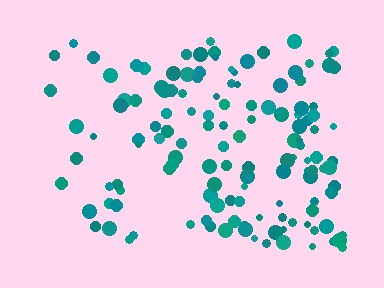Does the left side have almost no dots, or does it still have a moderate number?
Still a moderate number, just noticeably fewer than the right.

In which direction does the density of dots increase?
From left to right, with the right side densest.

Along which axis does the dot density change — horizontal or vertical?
Horizontal.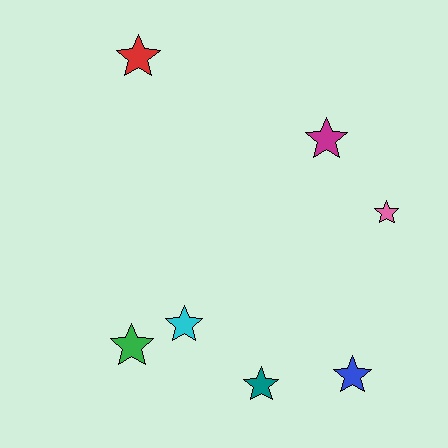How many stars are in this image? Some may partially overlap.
There are 7 stars.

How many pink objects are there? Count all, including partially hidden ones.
There is 1 pink object.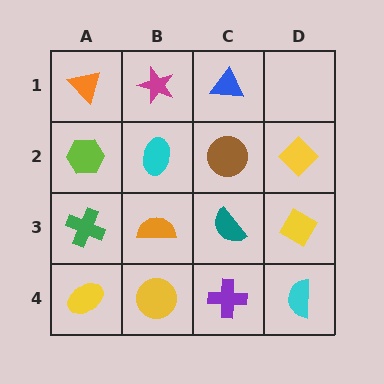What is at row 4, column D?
A cyan semicircle.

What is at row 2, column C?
A brown circle.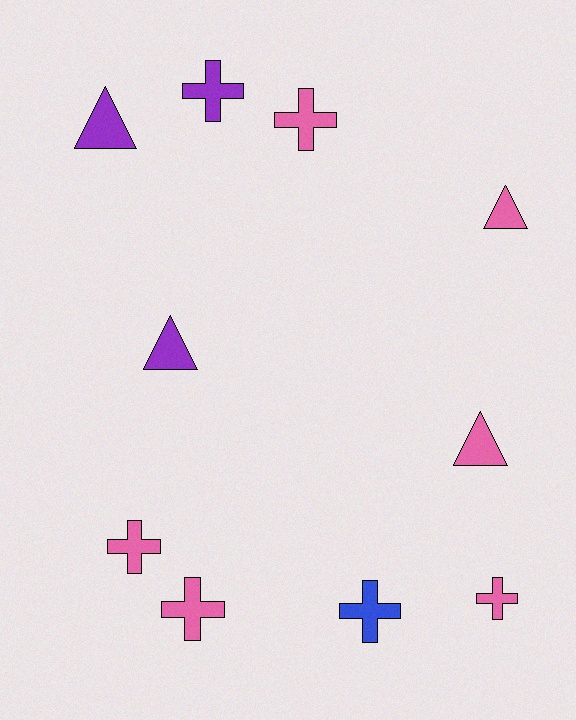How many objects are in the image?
There are 10 objects.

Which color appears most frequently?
Pink, with 6 objects.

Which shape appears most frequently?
Cross, with 6 objects.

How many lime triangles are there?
There are no lime triangles.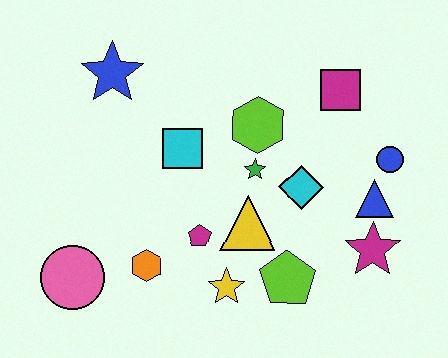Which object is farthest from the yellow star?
The blue star is farthest from the yellow star.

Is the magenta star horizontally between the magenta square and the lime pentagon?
No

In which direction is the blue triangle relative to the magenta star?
The blue triangle is above the magenta star.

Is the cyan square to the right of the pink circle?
Yes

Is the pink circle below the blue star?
Yes